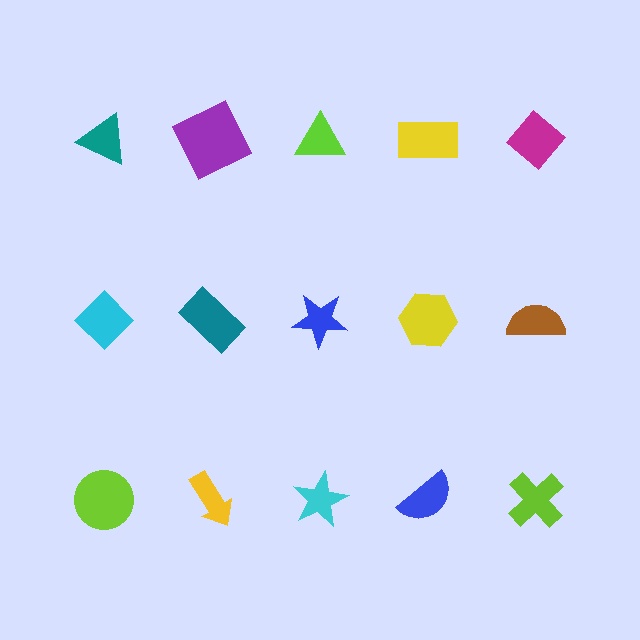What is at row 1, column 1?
A teal triangle.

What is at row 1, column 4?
A yellow rectangle.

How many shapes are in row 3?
5 shapes.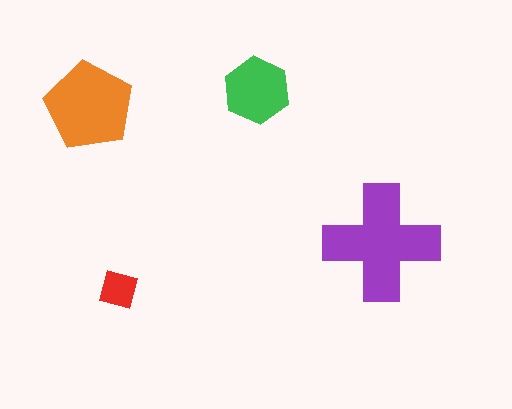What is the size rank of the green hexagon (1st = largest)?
3rd.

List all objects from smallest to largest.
The red square, the green hexagon, the orange pentagon, the purple cross.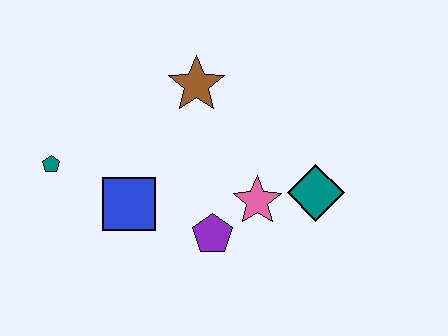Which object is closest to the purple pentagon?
The pink star is closest to the purple pentagon.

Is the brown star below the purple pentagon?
No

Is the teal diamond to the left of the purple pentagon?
No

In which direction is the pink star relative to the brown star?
The pink star is below the brown star.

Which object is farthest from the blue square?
The teal diamond is farthest from the blue square.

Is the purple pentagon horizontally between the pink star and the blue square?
Yes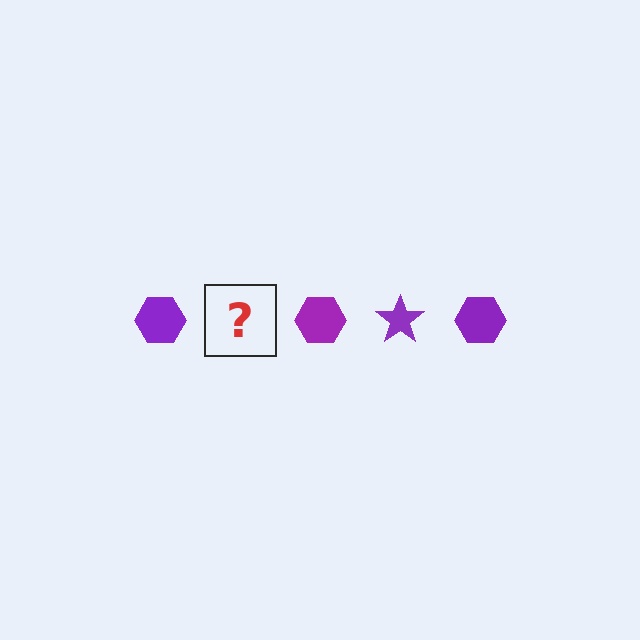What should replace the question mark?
The question mark should be replaced with a purple star.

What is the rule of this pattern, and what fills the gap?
The rule is that the pattern cycles through hexagon, star shapes in purple. The gap should be filled with a purple star.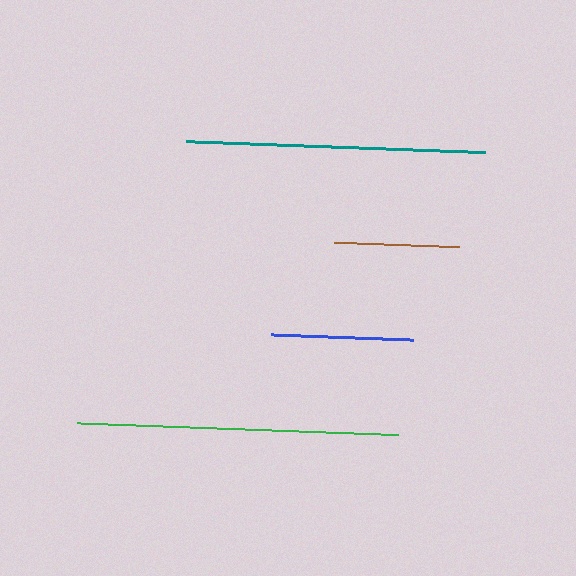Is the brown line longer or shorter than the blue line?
The blue line is longer than the brown line.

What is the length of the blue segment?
The blue segment is approximately 142 pixels long.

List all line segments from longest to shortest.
From longest to shortest: green, teal, blue, brown.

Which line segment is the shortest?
The brown line is the shortest at approximately 126 pixels.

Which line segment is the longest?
The green line is the longest at approximately 321 pixels.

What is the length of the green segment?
The green segment is approximately 321 pixels long.